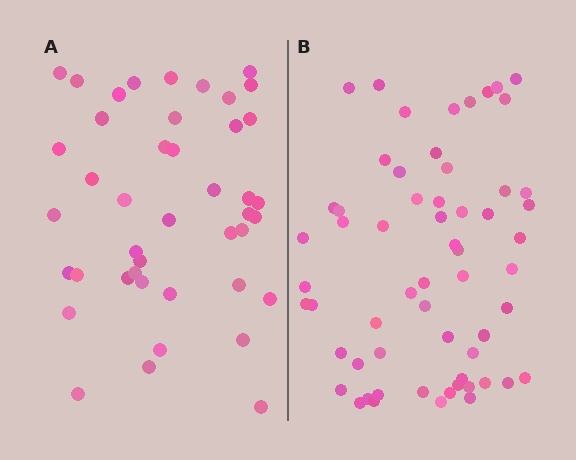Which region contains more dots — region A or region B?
Region B (the right region) has more dots.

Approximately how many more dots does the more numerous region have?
Region B has approximately 15 more dots than region A.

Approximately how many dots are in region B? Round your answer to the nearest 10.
About 60 dots.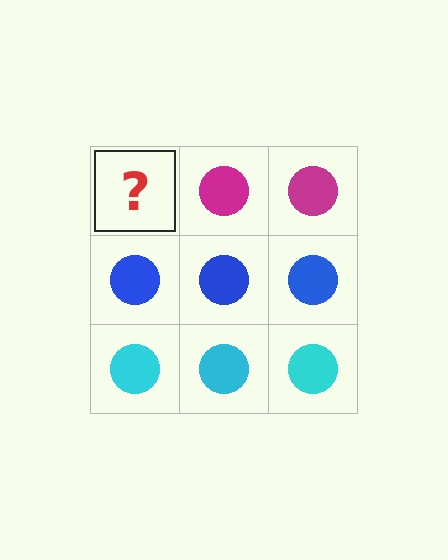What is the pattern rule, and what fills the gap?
The rule is that each row has a consistent color. The gap should be filled with a magenta circle.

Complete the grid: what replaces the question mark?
The question mark should be replaced with a magenta circle.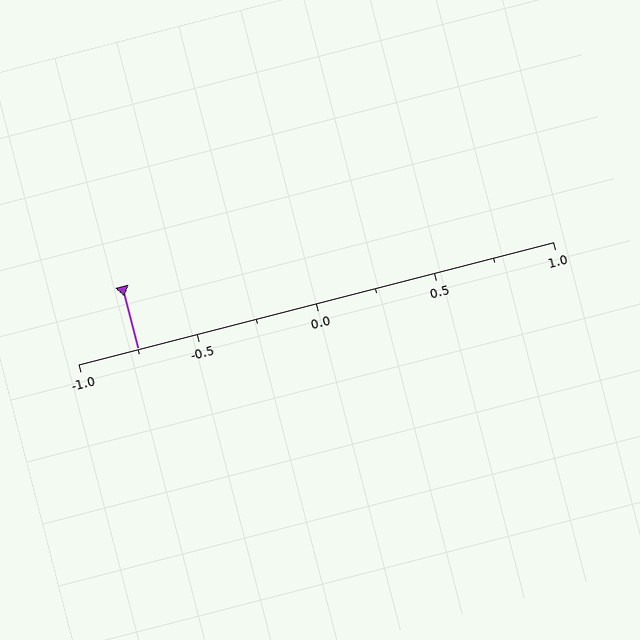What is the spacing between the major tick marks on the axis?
The major ticks are spaced 0.5 apart.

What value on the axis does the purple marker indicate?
The marker indicates approximately -0.75.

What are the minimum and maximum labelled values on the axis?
The axis runs from -1.0 to 1.0.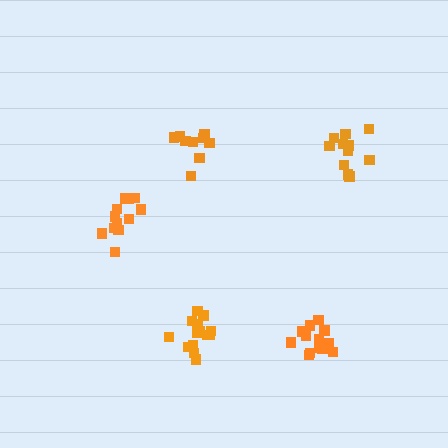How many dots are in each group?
Group 1: 11 dots, Group 2: 14 dots, Group 3: 12 dots, Group 4: 9 dots, Group 5: 14 dots (60 total).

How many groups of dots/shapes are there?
There are 5 groups.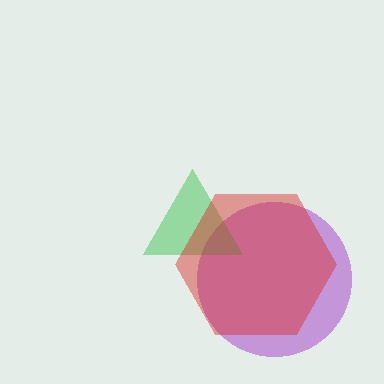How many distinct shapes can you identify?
There are 3 distinct shapes: a purple circle, a green triangle, a red hexagon.